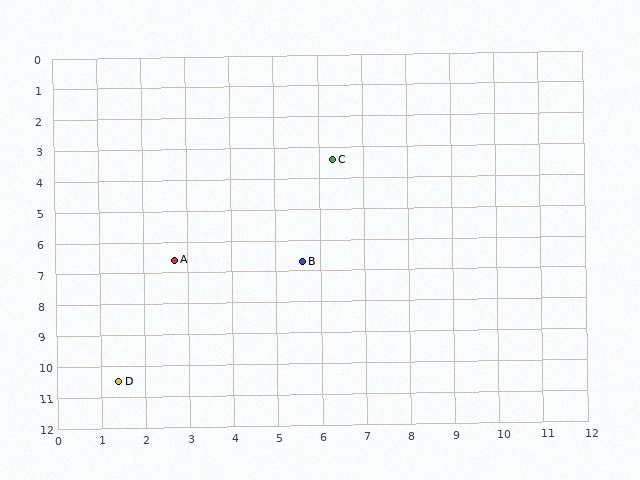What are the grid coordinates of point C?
Point C is at approximately (6.3, 3.4).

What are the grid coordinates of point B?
Point B is at approximately (5.6, 6.7).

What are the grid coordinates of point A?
Point A is at approximately (2.7, 6.6).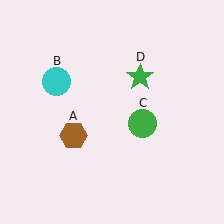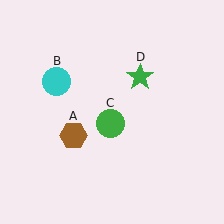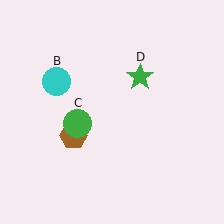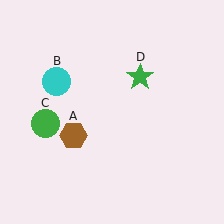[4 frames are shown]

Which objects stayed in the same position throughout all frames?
Brown hexagon (object A) and cyan circle (object B) and green star (object D) remained stationary.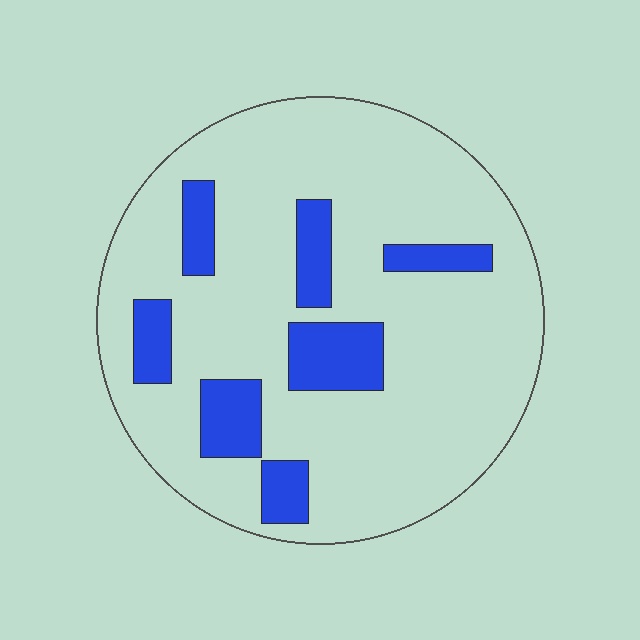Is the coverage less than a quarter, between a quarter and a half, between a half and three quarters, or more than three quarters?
Less than a quarter.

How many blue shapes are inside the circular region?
7.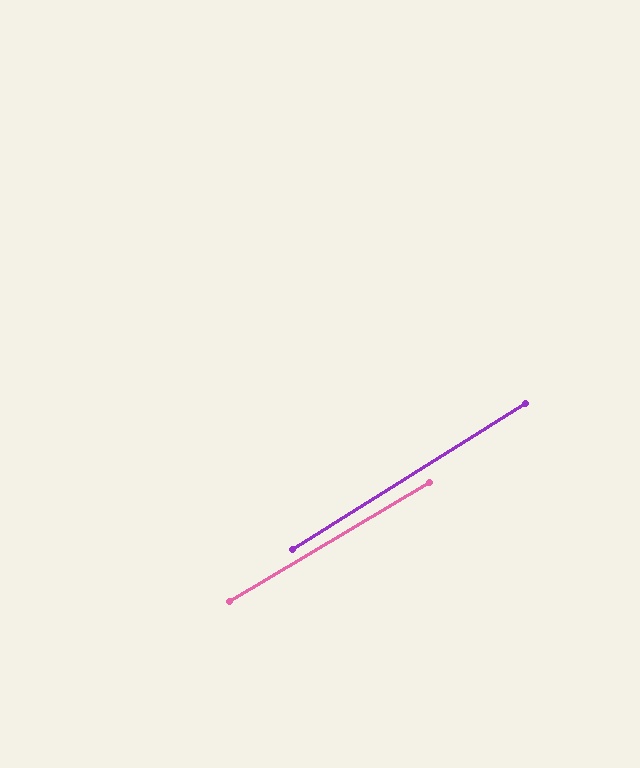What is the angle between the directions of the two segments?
Approximately 1 degree.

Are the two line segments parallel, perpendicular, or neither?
Parallel — their directions differ by only 1.3°.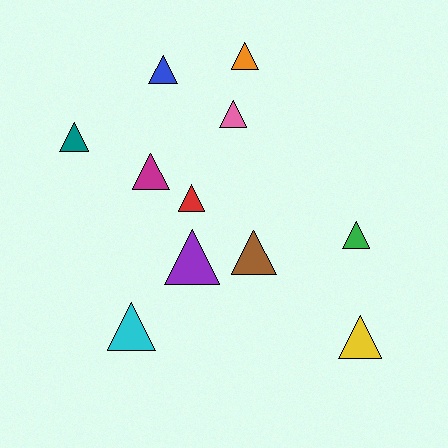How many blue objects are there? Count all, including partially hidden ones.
There is 1 blue object.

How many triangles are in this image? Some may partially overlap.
There are 11 triangles.